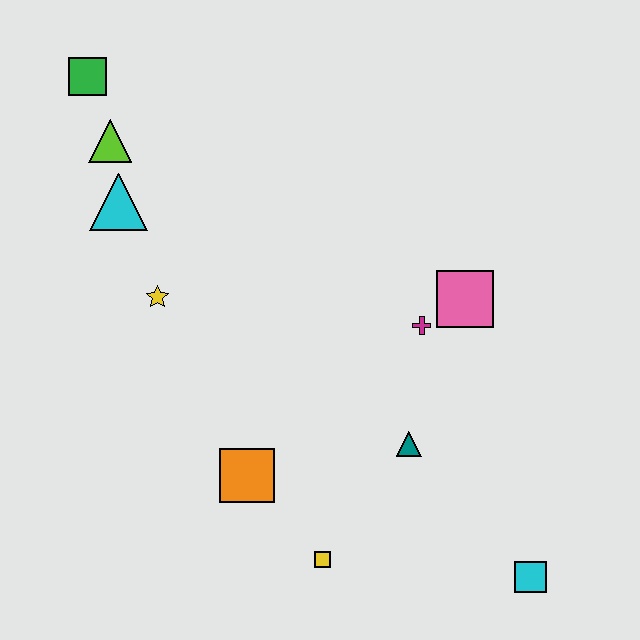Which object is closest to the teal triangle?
The magenta cross is closest to the teal triangle.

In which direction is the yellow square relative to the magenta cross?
The yellow square is below the magenta cross.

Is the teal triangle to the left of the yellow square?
No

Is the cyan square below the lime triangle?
Yes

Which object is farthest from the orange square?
The green square is farthest from the orange square.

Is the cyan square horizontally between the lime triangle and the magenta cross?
No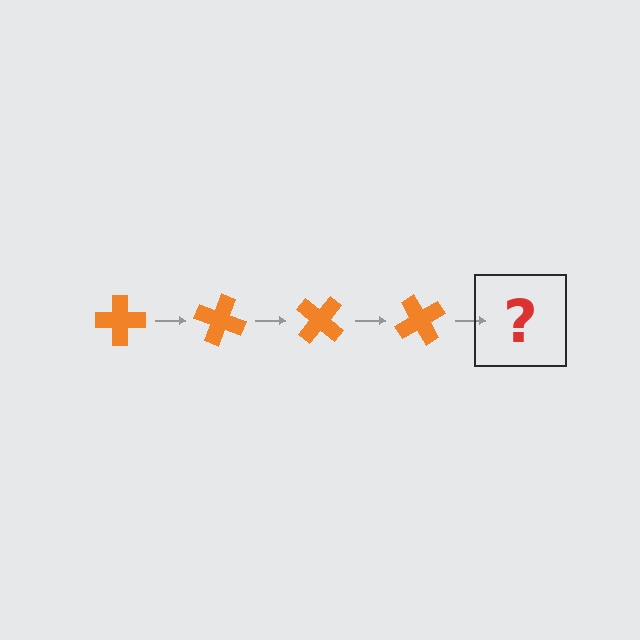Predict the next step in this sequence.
The next step is an orange cross rotated 80 degrees.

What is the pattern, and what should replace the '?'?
The pattern is that the cross rotates 20 degrees each step. The '?' should be an orange cross rotated 80 degrees.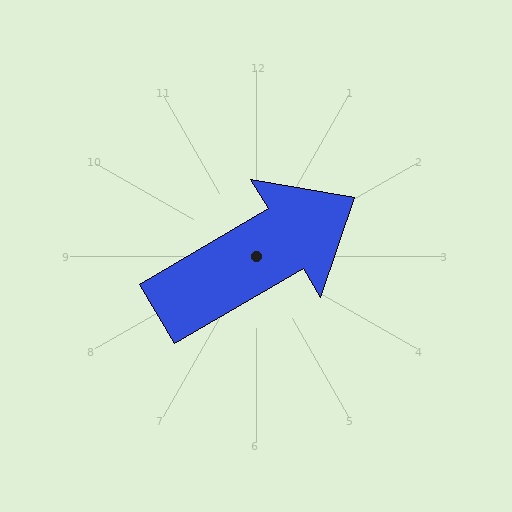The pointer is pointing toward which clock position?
Roughly 2 o'clock.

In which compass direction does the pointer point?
Northeast.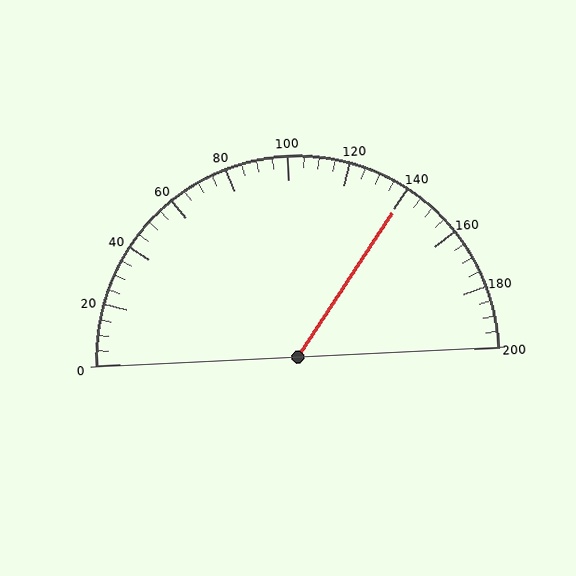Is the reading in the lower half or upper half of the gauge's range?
The reading is in the upper half of the range (0 to 200).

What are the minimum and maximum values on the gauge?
The gauge ranges from 0 to 200.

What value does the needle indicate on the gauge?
The needle indicates approximately 140.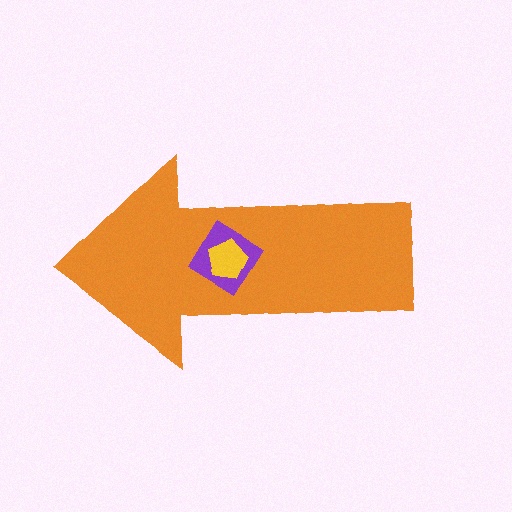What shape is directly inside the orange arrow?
The purple diamond.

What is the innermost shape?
The yellow pentagon.